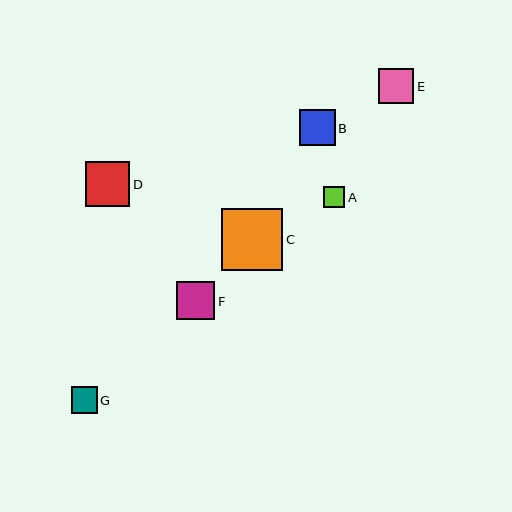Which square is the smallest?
Square A is the smallest with a size of approximately 21 pixels.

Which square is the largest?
Square C is the largest with a size of approximately 62 pixels.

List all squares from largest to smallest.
From largest to smallest: C, D, F, B, E, G, A.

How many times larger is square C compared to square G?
Square C is approximately 2.3 times the size of square G.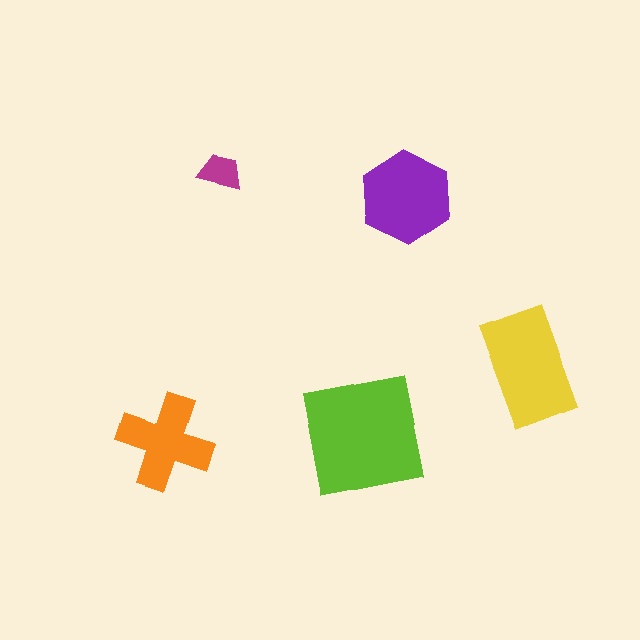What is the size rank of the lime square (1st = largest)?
1st.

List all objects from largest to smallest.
The lime square, the yellow rectangle, the purple hexagon, the orange cross, the magenta trapezoid.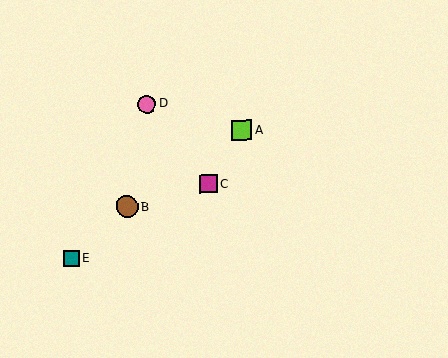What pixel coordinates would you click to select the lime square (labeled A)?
Click at (242, 130) to select the lime square A.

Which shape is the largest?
The brown circle (labeled B) is the largest.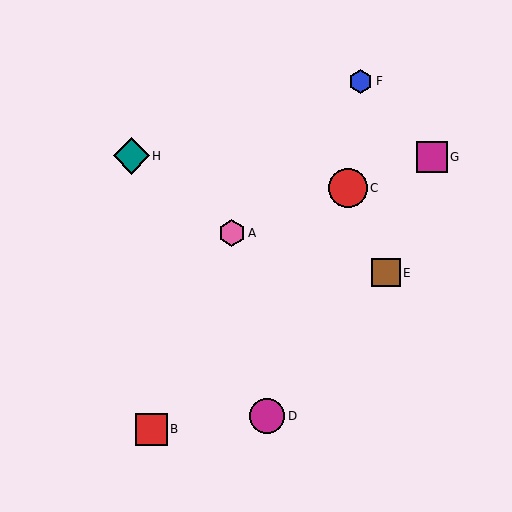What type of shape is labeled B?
Shape B is a red square.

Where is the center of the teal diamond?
The center of the teal diamond is at (131, 156).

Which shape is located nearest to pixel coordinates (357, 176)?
The red circle (labeled C) at (348, 188) is nearest to that location.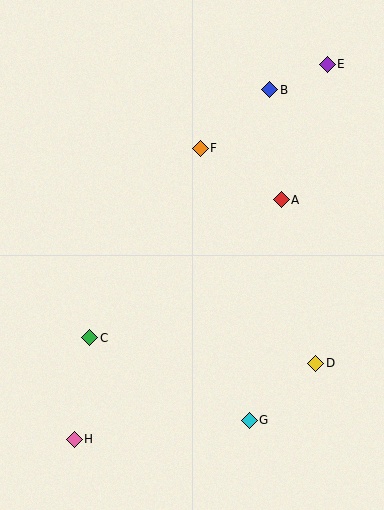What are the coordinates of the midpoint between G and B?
The midpoint between G and B is at (259, 255).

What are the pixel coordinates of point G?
Point G is at (249, 420).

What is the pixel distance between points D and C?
The distance between D and C is 227 pixels.